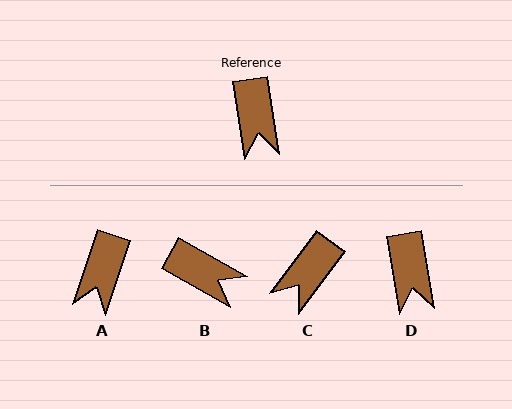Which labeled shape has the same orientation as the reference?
D.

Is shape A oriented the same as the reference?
No, it is off by about 27 degrees.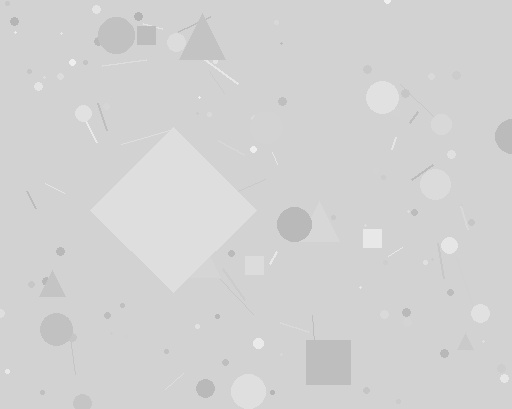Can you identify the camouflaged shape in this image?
The camouflaged shape is a diamond.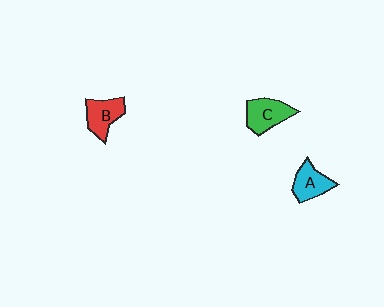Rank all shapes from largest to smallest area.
From largest to smallest: C (green), B (red), A (cyan).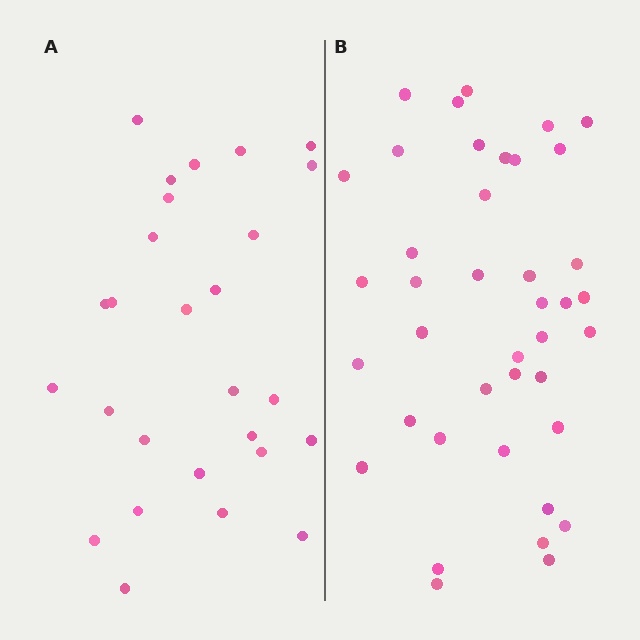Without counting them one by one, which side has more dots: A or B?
Region B (the right region) has more dots.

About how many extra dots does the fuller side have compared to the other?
Region B has approximately 15 more dots than region A.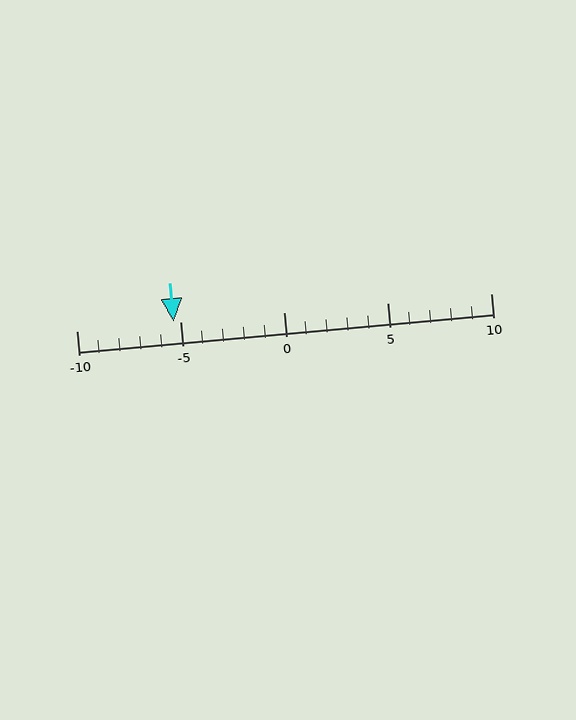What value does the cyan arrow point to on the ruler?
The cyan arrow points to approximately -5.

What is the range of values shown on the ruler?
The ruler shows values from -10 to 10.